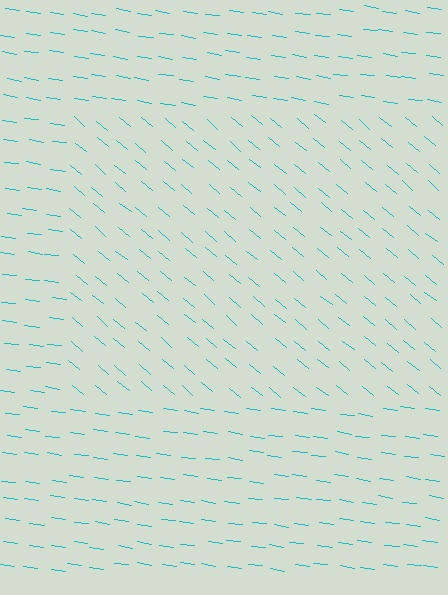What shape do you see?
I see a rectangle.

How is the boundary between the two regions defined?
The boundary is defined purely by a change in line orientation (approximately 32 degrees difference). All lines are the same color and thickness.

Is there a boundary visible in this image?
Yes, there is a texture boundary formed by a change in line orientation.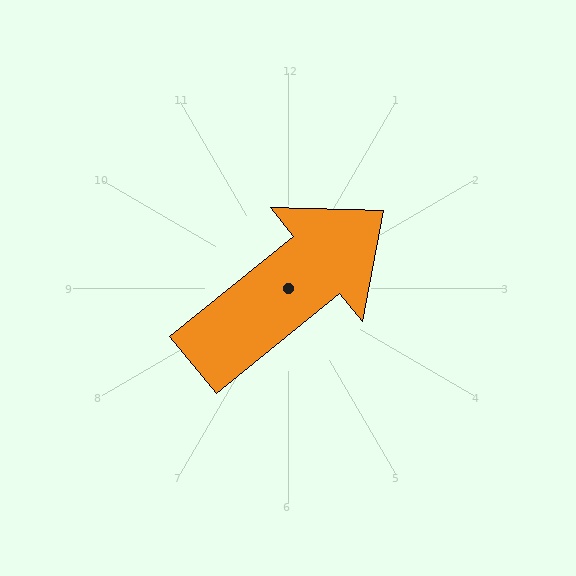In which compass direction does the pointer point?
Northeast.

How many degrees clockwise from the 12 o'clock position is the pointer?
Approximately 51 degrees.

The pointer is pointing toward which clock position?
Roughly 2 o'clock.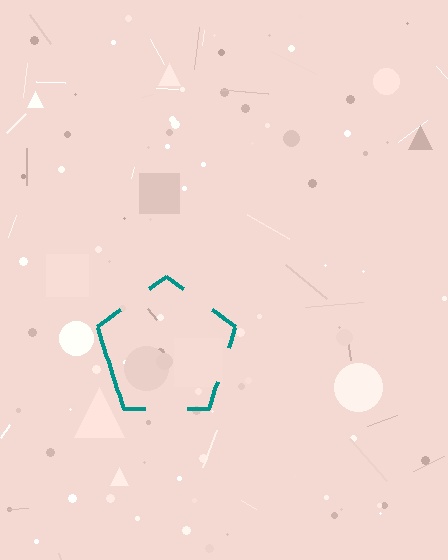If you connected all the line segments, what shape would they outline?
They would outline a pentagon.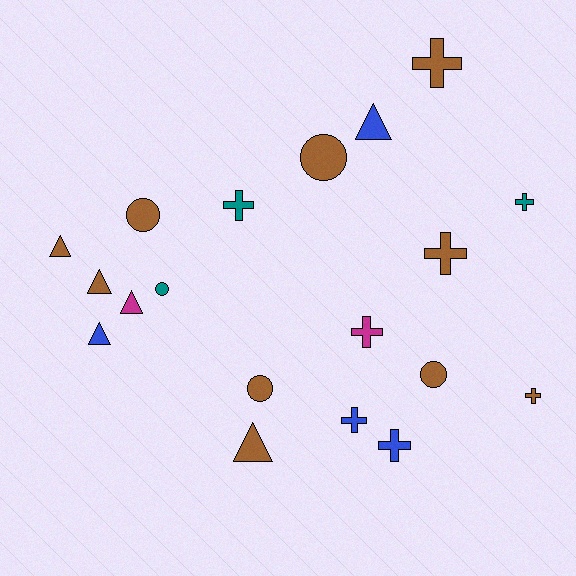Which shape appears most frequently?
Cross, with 8 objects.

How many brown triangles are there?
There are 3 brown triangles.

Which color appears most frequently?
Brown, with 10 objects.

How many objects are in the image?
There are 19 objects.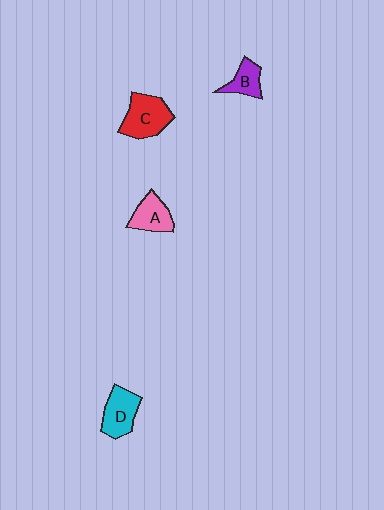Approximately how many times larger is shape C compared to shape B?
Approximately 1.7 times.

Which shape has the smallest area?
Shape B (purple).